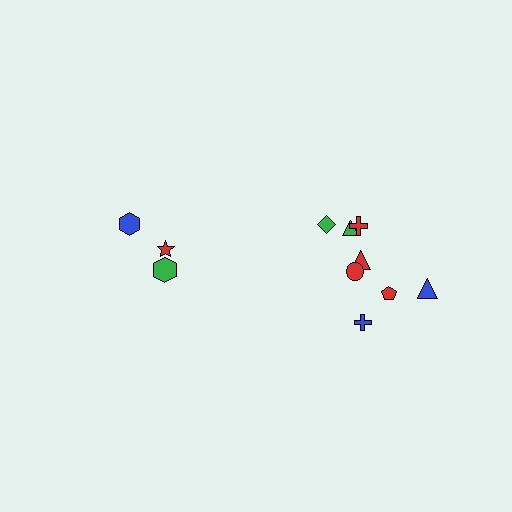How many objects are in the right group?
There are 8 objects.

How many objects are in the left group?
There are 3 objects.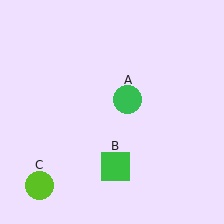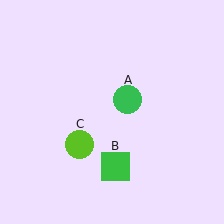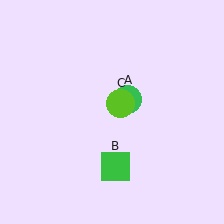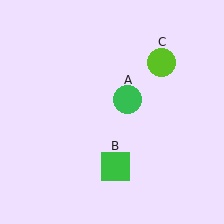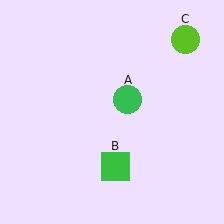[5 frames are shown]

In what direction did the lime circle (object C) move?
The lime circle (object C) moved up and to the right.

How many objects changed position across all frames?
1 object changed position: lime circle (object C).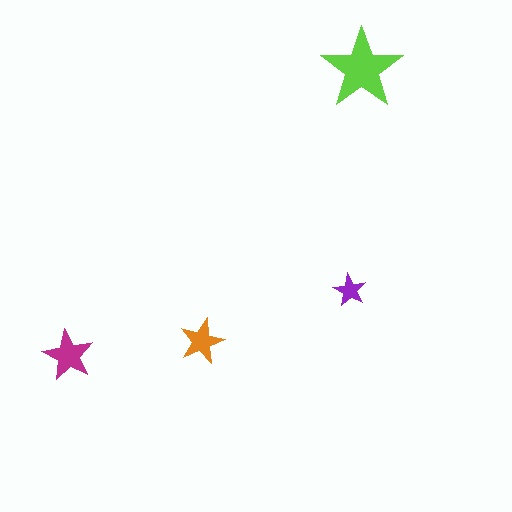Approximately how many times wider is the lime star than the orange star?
About 2 times wider.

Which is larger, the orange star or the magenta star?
The magenta one.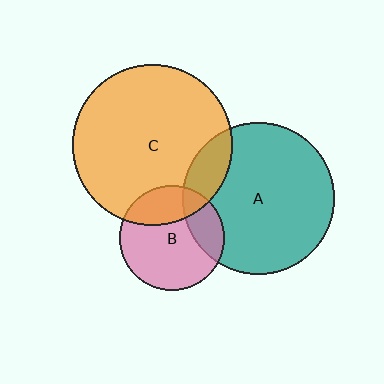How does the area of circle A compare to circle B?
Approximately 2.1 times.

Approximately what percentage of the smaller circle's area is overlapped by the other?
Approximately 15%.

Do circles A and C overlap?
Yes.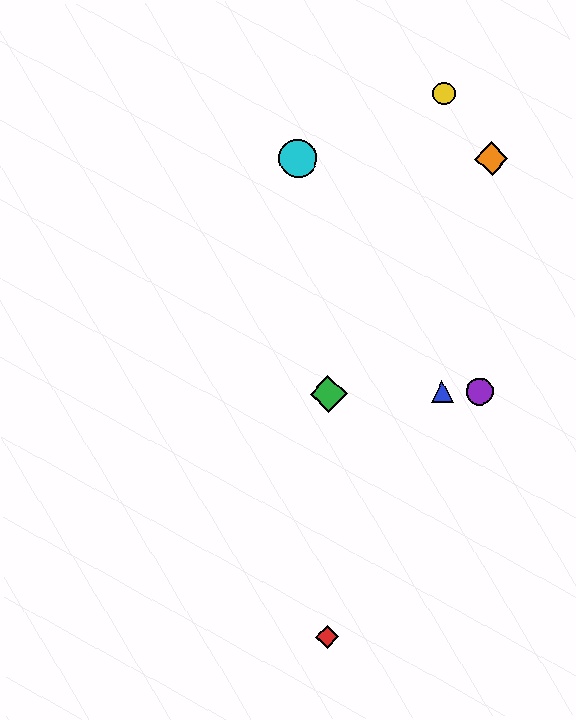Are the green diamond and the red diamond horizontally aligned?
No, the green diamond is at y≈394 and the red diamond is at y≈637.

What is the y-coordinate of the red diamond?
The red diamond is at y≈637.